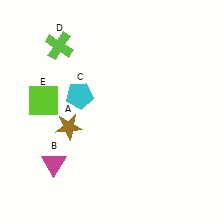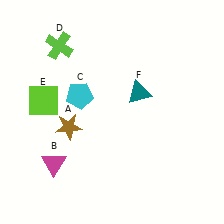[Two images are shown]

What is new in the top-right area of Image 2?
A teal triangle (F) was added in the top-right area of Image 2.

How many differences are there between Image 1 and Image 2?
There is 1 difference between the two images.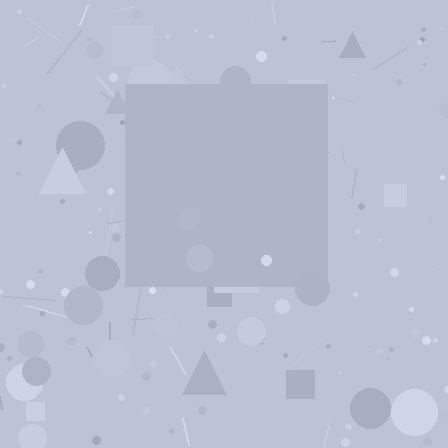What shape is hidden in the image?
A square is hidden in the image.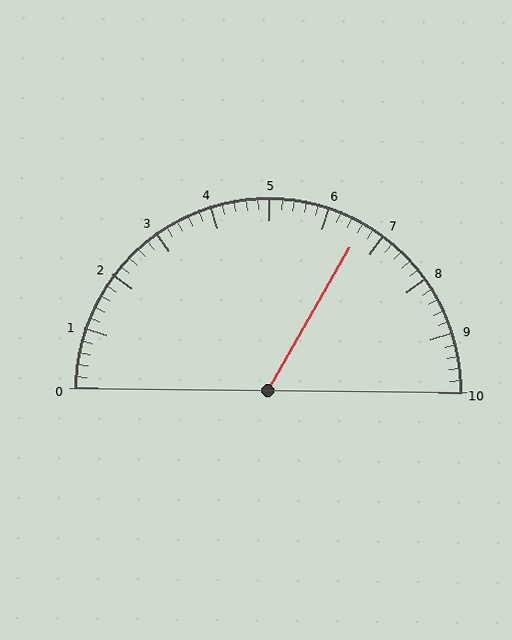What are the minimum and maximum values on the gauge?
The gauge ranges from 0 to 10.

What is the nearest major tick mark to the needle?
The nearest major tick mark is 7.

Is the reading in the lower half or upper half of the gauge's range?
The reading is in the upper half of the range (0 to 10).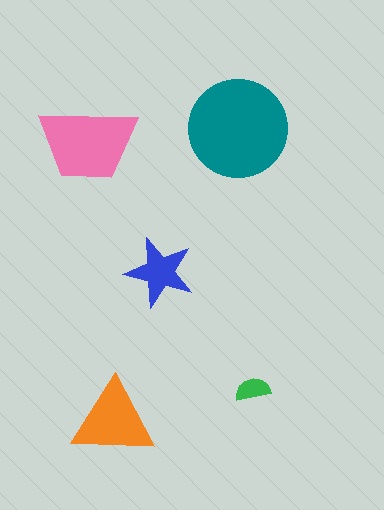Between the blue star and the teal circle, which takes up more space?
The teal circle.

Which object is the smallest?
The green semicircle.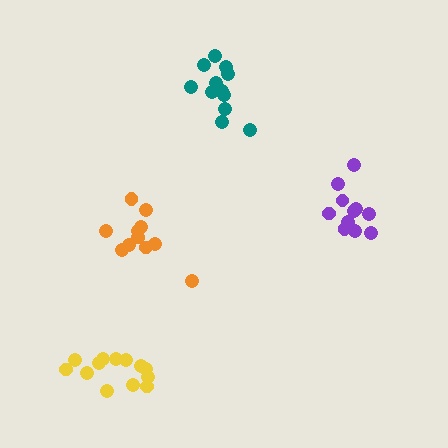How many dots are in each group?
Group 1: 13 dots, Group 2: 11 dots, Group 3: 11 dots, Group 4: 12 dots (47 total).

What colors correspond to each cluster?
The clusters are colored: yellow, purple, orange, teal.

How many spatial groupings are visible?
There are 4 spatial groupings.